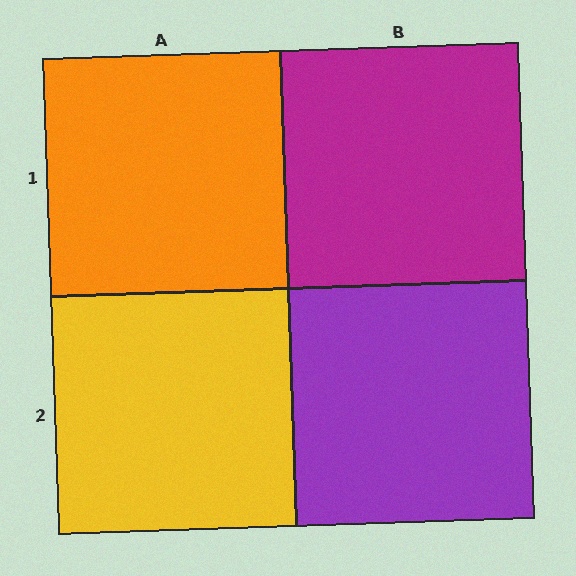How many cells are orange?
1 cell is orange.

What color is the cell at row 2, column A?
Yellow.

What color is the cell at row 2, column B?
Purple.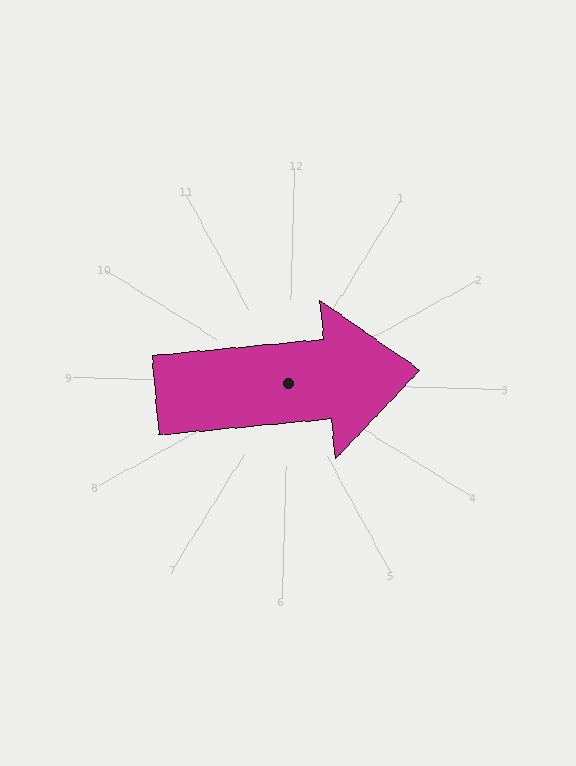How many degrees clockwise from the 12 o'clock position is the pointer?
Approximately 83 degrees.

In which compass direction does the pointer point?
East.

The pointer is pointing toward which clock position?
Roughly 3 o'clock.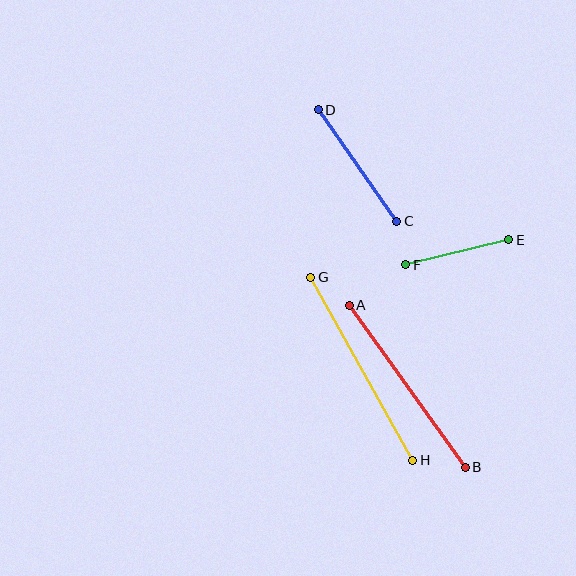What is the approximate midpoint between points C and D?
The midpoint is at approximately (358, 166) pixels.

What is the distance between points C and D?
The distance is approximately 136 pixels.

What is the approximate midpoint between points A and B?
The midpoint is at approximately (407, 386) pixels.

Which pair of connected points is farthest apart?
Points G and H are farthest apart.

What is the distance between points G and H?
The distance is approximately 210 pixels.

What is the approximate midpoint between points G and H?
The midpoint is at approximately (362, 369) pixels.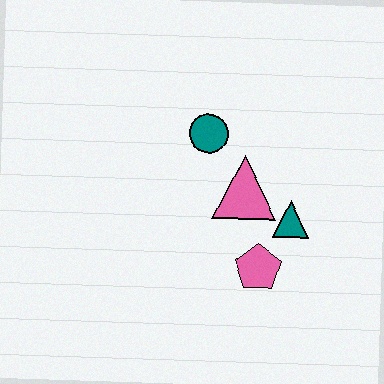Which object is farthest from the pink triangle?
The pink pentagon is farthest from the pink triangle.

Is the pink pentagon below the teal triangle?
Yes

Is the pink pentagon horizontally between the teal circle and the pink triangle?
No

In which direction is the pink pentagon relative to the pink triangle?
The pink pentagon is below the pink triangle.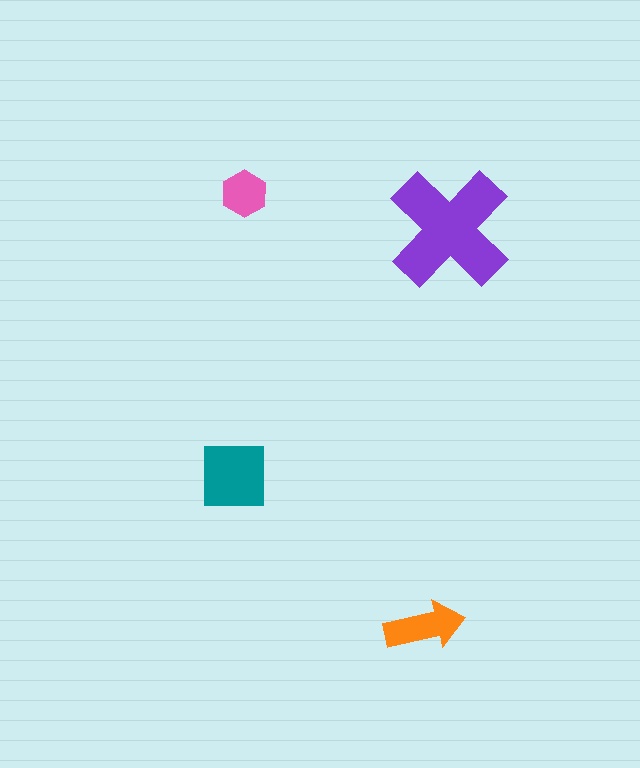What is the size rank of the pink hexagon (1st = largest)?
4th.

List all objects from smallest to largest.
The pink hexagon, the orange arrow, the teal square, the purple cross.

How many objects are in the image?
There are 4 objects in the image.